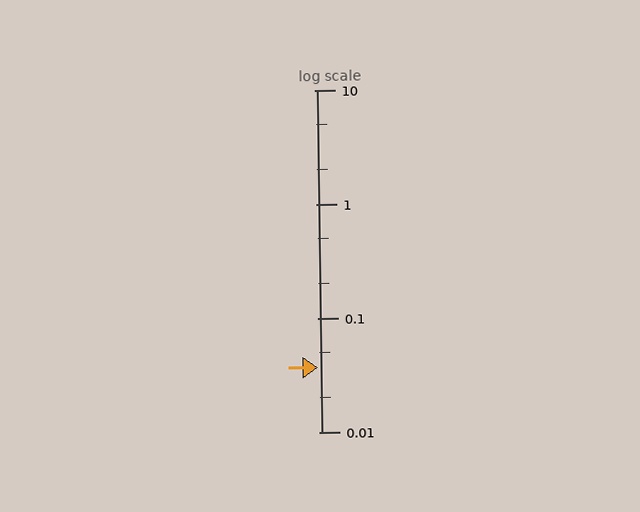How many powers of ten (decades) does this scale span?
The scale spans 3 decades, from 0.01 to 10.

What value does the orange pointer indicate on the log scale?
The pointer indicates approximately 0.037.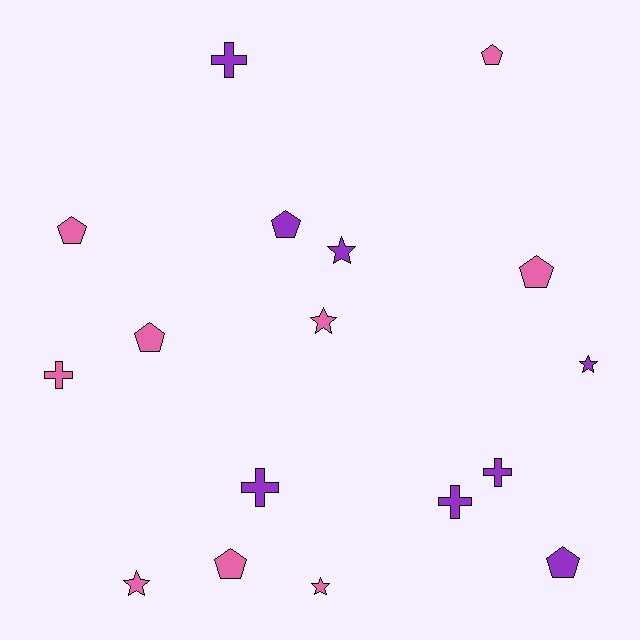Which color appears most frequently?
Pink, with 9 objects.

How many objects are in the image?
There are 17 objects.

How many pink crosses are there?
There is 1 pink cross.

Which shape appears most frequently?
Pentagon, with 7 objects.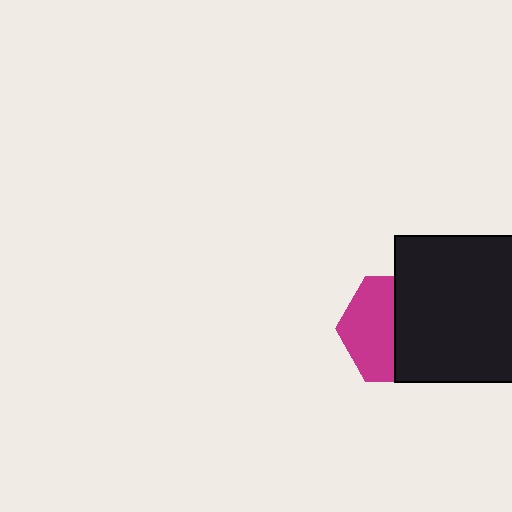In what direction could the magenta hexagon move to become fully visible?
The magenta hexagon could move left. That would shift it out from behind the black square entirely.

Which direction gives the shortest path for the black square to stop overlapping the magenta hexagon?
Moving right gives the shortest separation.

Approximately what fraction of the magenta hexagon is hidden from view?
Roughly 52% of the magenta hexagon is hidden behind the black square.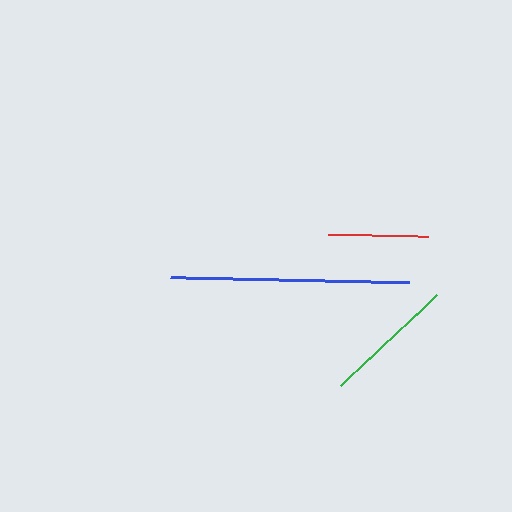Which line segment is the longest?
The blue line is the longest at approximately 239 pixels.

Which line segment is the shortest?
The red line is the shortest at approximately 99 pixels.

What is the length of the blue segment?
The blue segment is approximately 239 pixels long.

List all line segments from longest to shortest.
From longest to shortest: blue, green, red.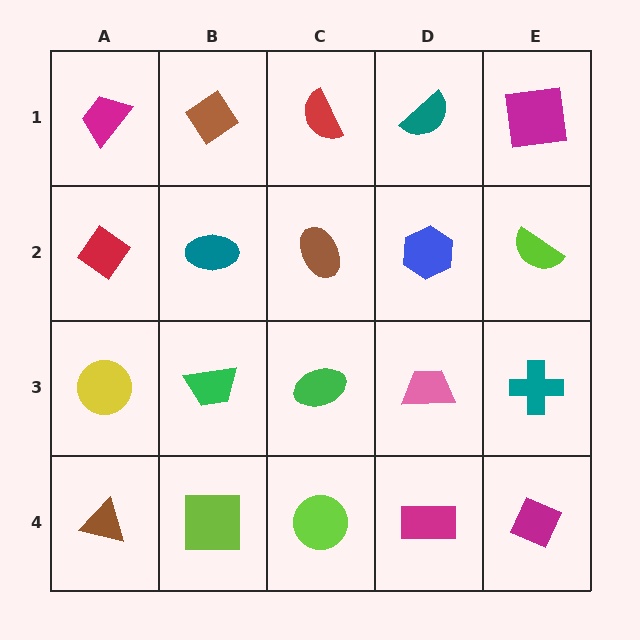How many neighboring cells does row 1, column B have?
3.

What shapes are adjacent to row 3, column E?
A lime semicircle (row 2, column E), a magenta diamond (row 4, column E), a pink trapezoid (row 3, column D).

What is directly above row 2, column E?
A magenta square.